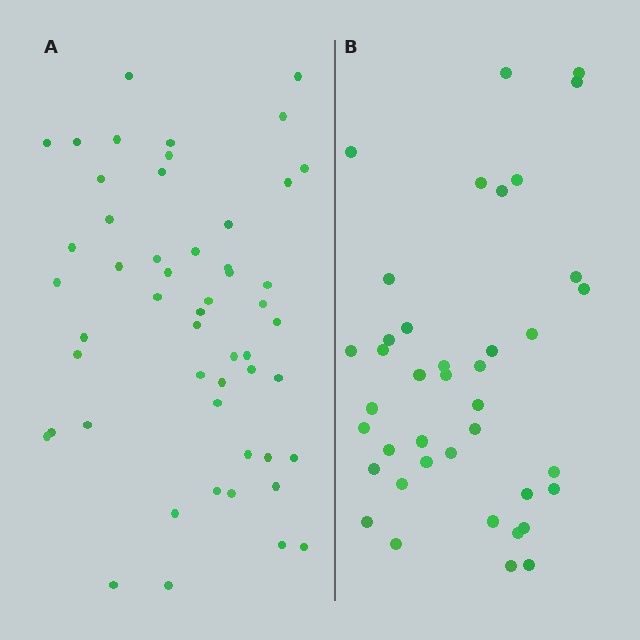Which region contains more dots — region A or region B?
Region A (the left region) has more dots.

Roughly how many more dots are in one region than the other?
Region A has roughly 12 or so more dots than region B.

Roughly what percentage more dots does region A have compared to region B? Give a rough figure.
About 30% more.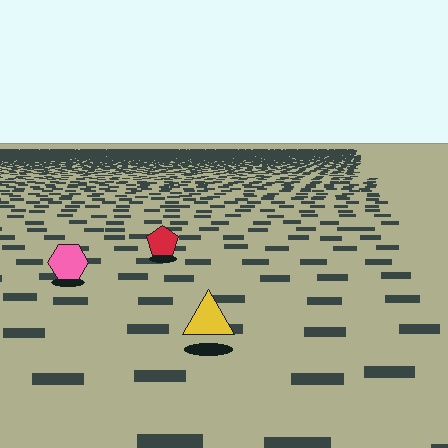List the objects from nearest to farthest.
From nearest to farthest: the yellow triangle, the pink hexagon, the red pentagon.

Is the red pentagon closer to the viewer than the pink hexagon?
No. The pink hexagon is closer — you can tell from the texture gradient: the ground texture is coarser near it.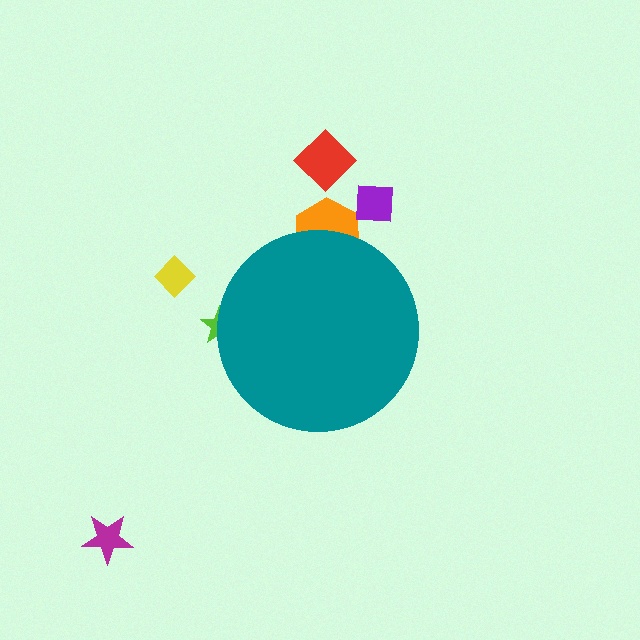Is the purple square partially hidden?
No, the purple square is fully visible.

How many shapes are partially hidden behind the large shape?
2 shapes are partially hidden.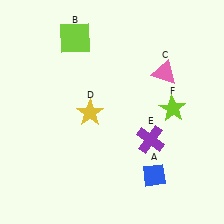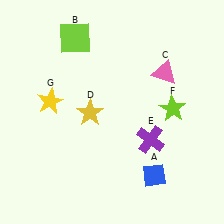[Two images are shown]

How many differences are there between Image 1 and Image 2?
There is 1 difference between the two images.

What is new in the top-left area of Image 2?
A yellow star (G) was added in the top-left area of Image 2.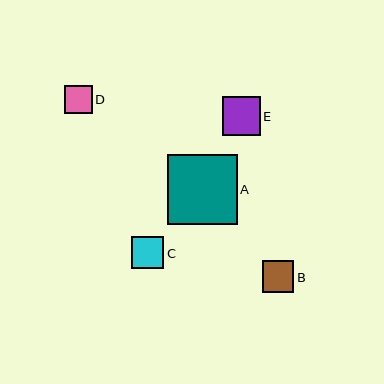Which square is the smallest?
Square D is the smallest with a size of approximately 27 pixels.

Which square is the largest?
Square A is the largest with a size of approximately 70 pixels.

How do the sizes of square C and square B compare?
Square C and square B are approximately the same size.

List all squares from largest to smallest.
From largest to smallest: A, E, C, B, D.